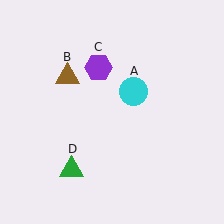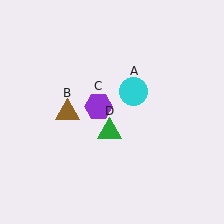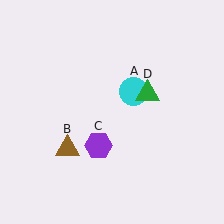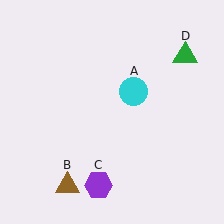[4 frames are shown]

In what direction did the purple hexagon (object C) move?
The purple hexagon (object C) moved down.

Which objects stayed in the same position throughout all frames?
Cyan circle (object A) remained stationary.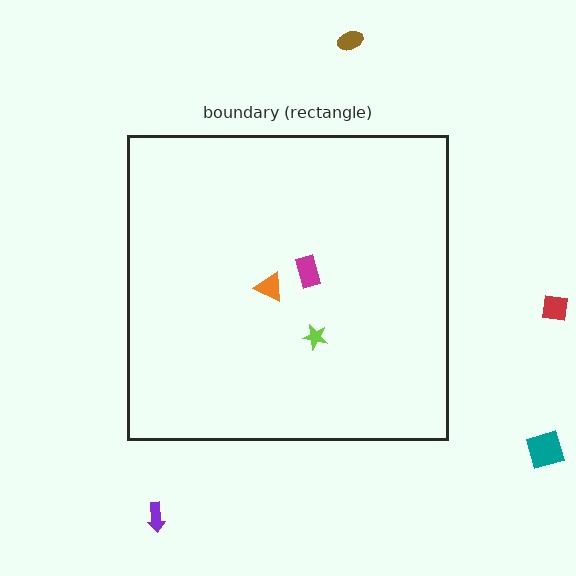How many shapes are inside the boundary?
3 inside, 4 outside.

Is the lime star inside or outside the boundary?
Inside.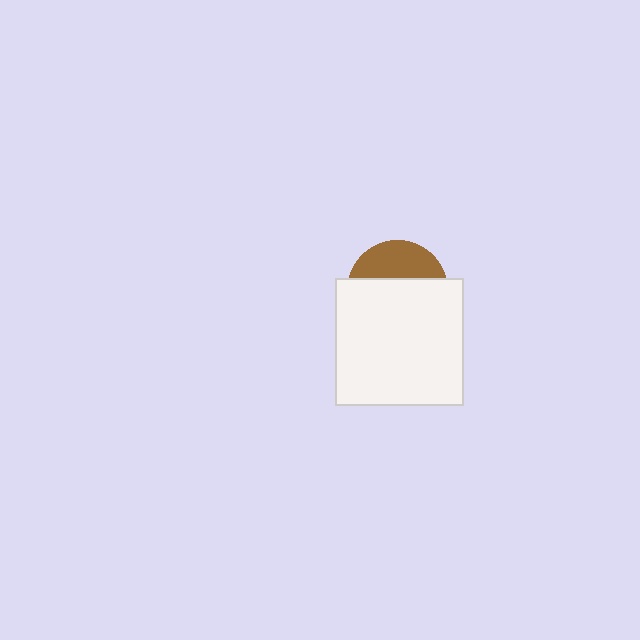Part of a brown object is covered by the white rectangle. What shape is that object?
It is a circle.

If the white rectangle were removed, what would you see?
You would see the complete brown circle.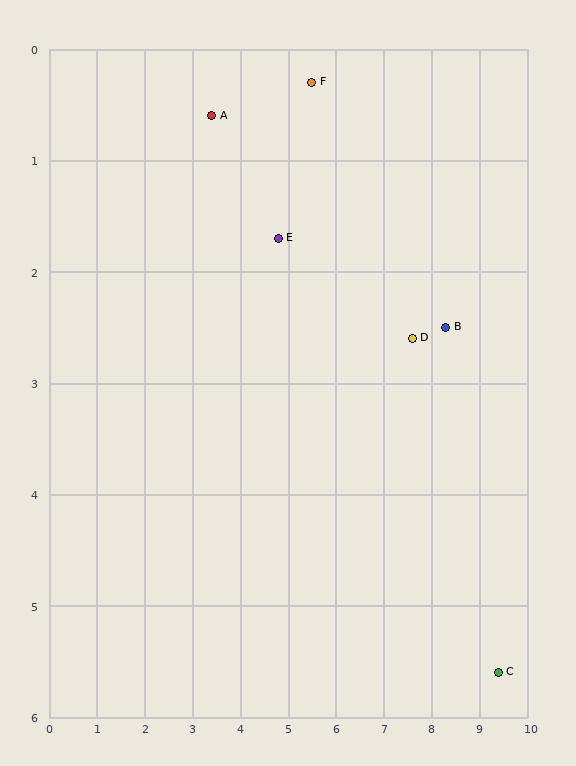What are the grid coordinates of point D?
Point D is at approximately (7.6, 2.6).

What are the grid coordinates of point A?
Point A is at approximately (3.4, 0.6).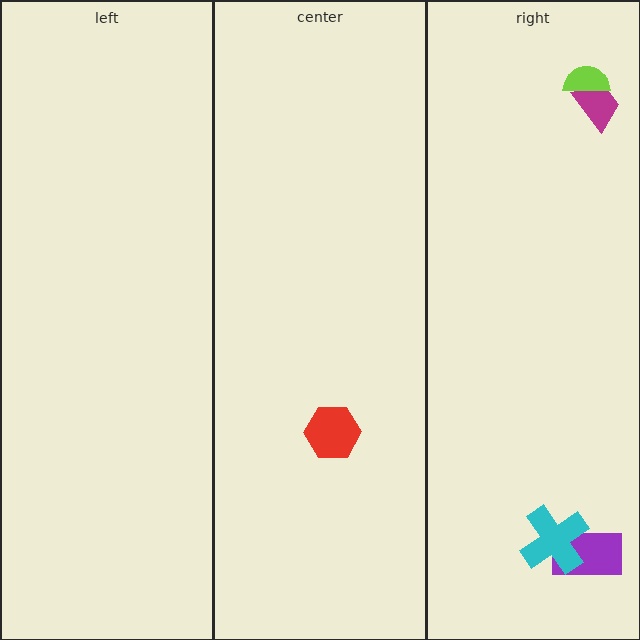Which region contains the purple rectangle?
The right region.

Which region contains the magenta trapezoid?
The right region.